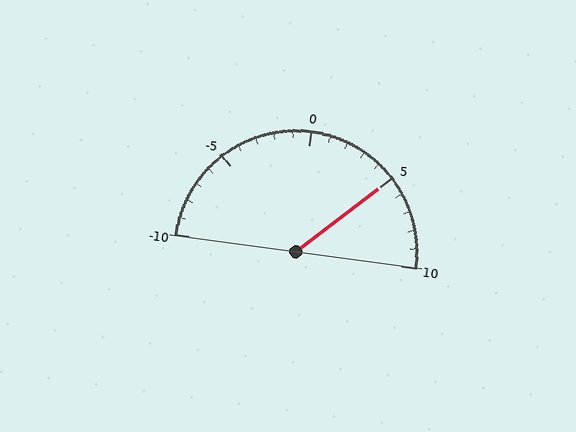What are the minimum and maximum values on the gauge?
The gauge ranges from -10 to 10.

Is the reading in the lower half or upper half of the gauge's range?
The reading is in the upper half of the range (-10 to 10).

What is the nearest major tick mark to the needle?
The nearest major tick mark is 5.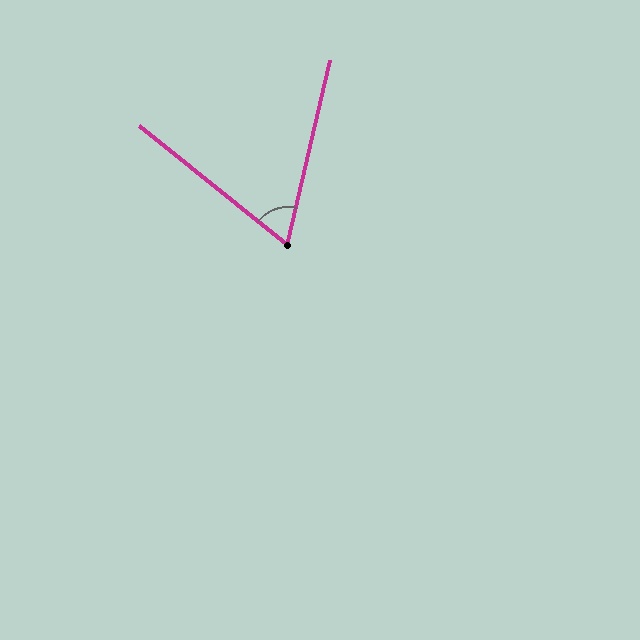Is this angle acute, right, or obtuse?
It is acute.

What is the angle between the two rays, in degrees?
Approximately 64 degrees.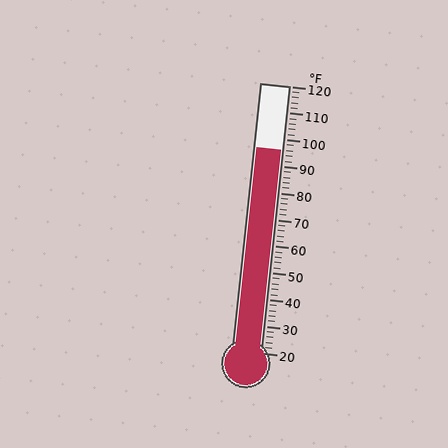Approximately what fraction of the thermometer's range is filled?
The thermometer is filled to approximately 75% of its range.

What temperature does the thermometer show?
The thermometer shows approximately 96°F.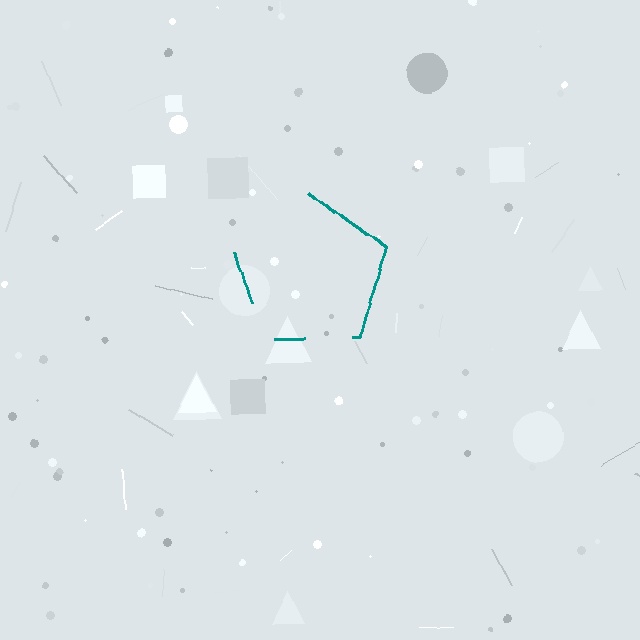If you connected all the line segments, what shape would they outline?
They would outline a pentagon.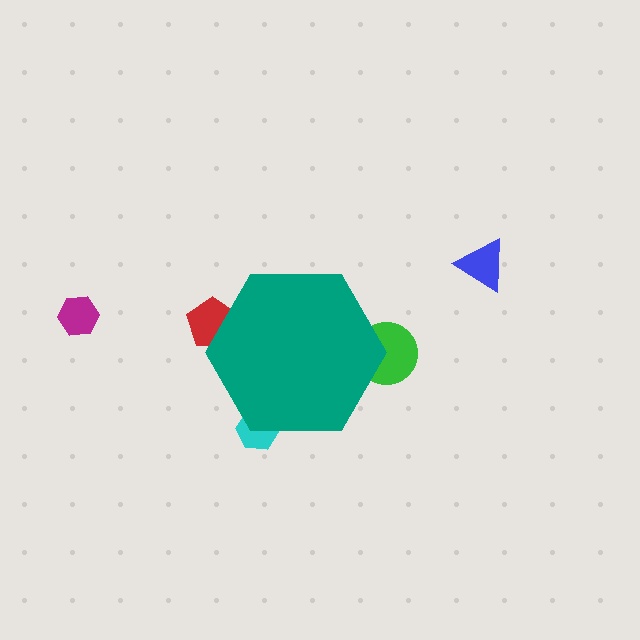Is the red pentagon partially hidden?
Yes, the red pentagon is partially hidden behind the teal hexagon.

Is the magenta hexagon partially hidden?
No, the magenta hexagon is fully visible.